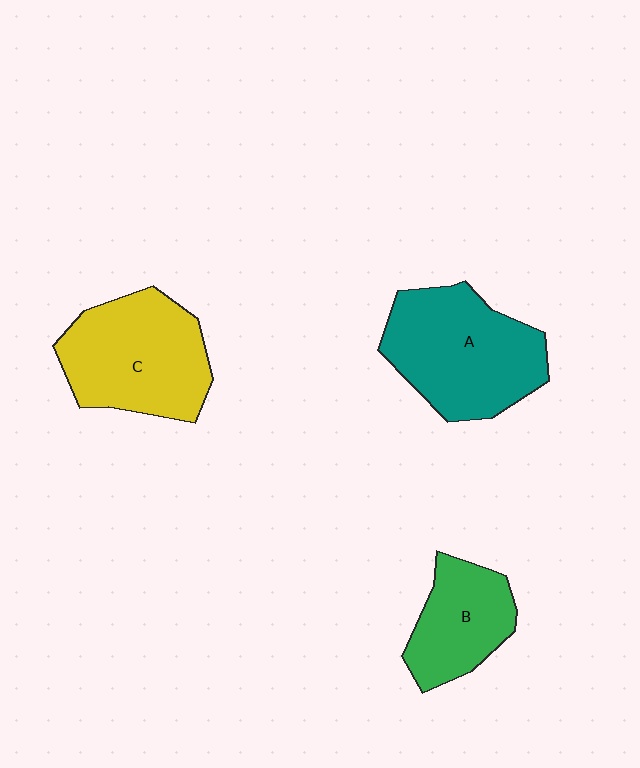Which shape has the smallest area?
Shape B (green).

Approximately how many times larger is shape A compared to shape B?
Approximately 1.6 times.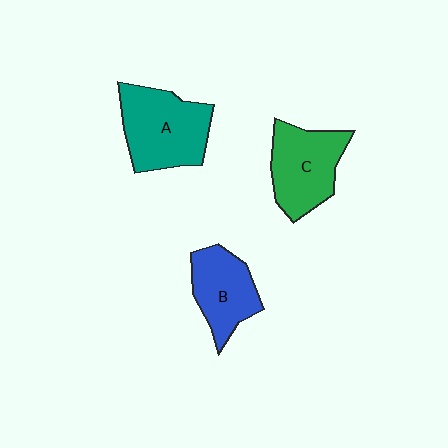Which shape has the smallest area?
Shape B (blue).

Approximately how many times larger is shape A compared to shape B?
Approximately 1.4 times.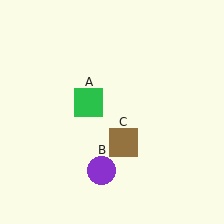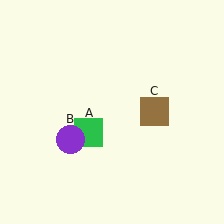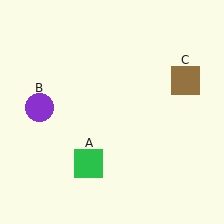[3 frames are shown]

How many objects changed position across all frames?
3 objects changed position: green square (object A), purple circle (object B), brown square (object C).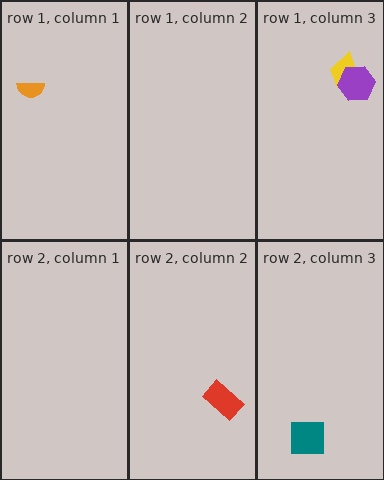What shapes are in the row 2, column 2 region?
The red rectangle.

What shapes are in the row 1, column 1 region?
The orange semicircle.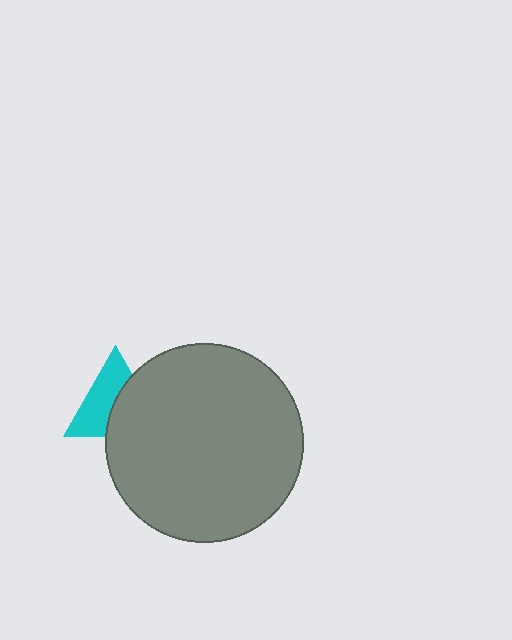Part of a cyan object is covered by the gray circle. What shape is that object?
It is a triangle.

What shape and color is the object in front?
The object in front is a gray circle.